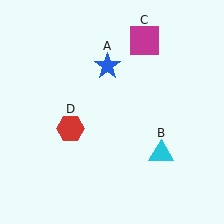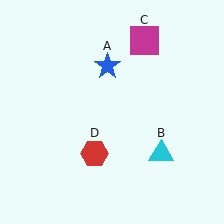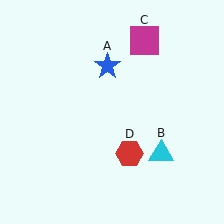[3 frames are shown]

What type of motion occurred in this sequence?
The red hexagon (object D) rotated counterclockwise around the center of the scene.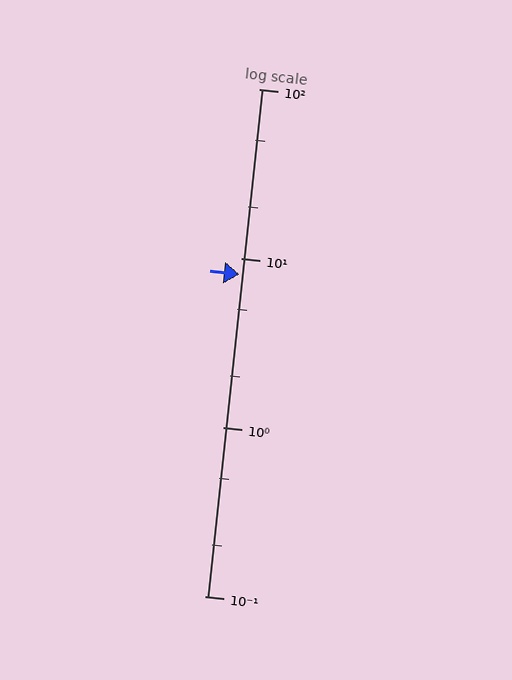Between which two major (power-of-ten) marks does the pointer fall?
The pointer is between 1 and 10.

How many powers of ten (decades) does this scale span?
The scale spans 3 decades, from 0.1 to 100.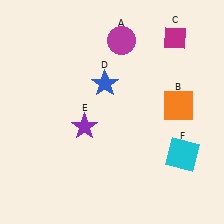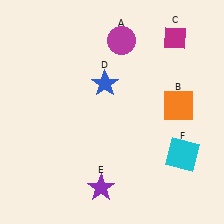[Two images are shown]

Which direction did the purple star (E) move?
The purple star (E) moved down.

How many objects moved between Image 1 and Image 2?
1 object moved between the two images.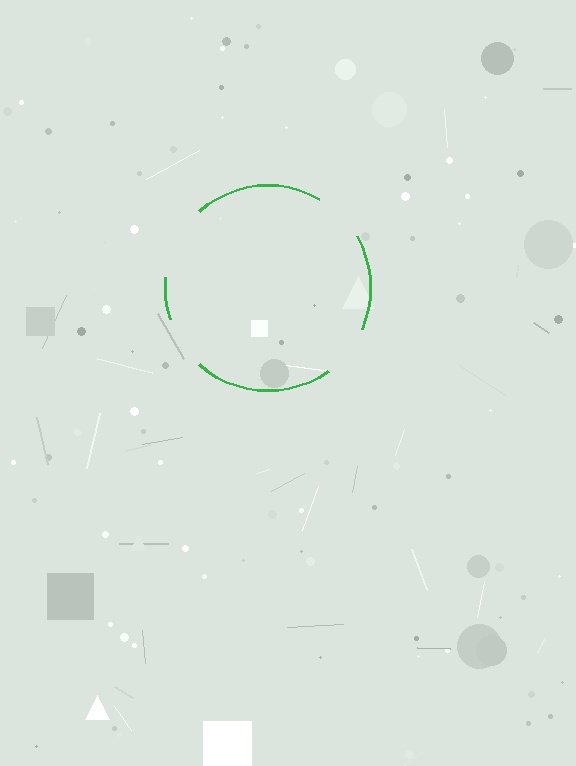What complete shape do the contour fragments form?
The contour fragments form a circle.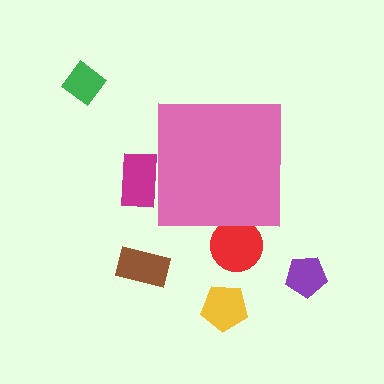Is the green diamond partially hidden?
No, the green diamond is fully visible.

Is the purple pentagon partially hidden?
No, the purple pentagon is fully visible.